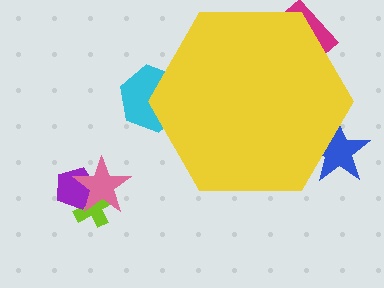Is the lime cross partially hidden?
No, the lime cross is fully visible.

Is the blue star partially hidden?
Yes, the blue star is partially hidden behind the yellow hexagon.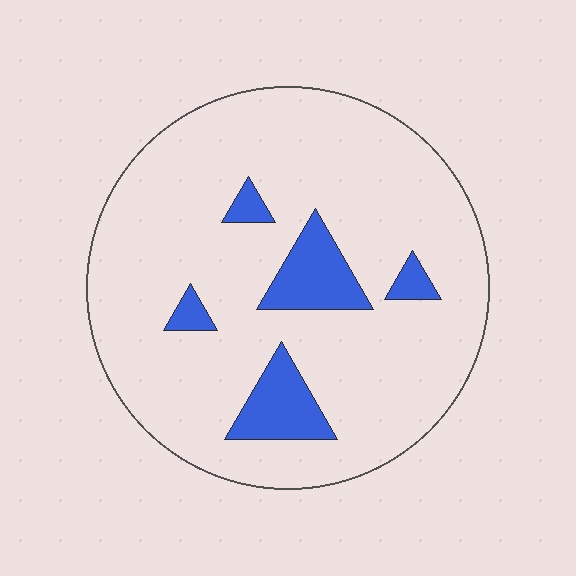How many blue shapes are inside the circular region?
5.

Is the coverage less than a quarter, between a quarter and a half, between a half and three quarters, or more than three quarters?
Less than a quarter.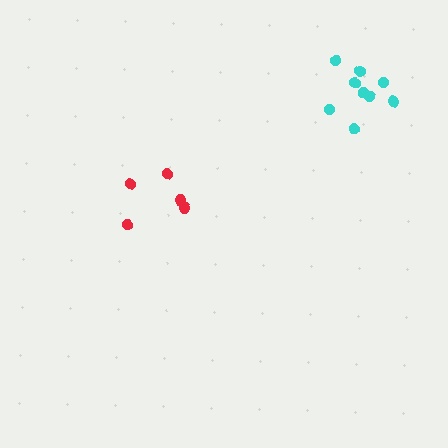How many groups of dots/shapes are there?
There are 2 groups.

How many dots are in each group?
Group 1: 5 dots, Group 2: 9 dots (14 total).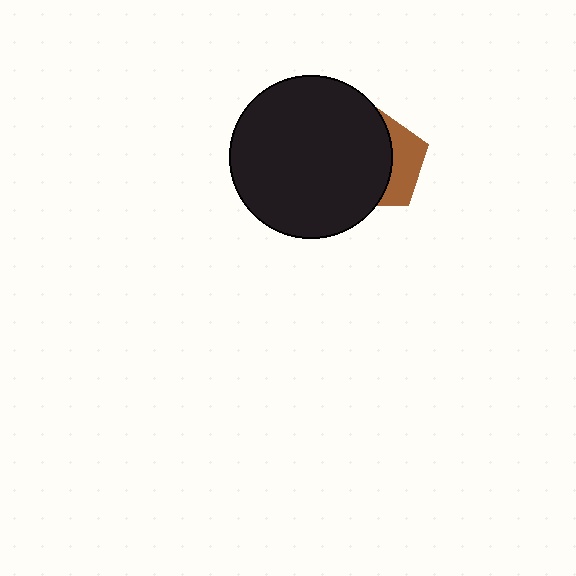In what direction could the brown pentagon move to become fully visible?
The brown pentagon could move right. That would shift it out from behind the black circle entirely.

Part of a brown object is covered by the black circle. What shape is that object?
It is a pentagon.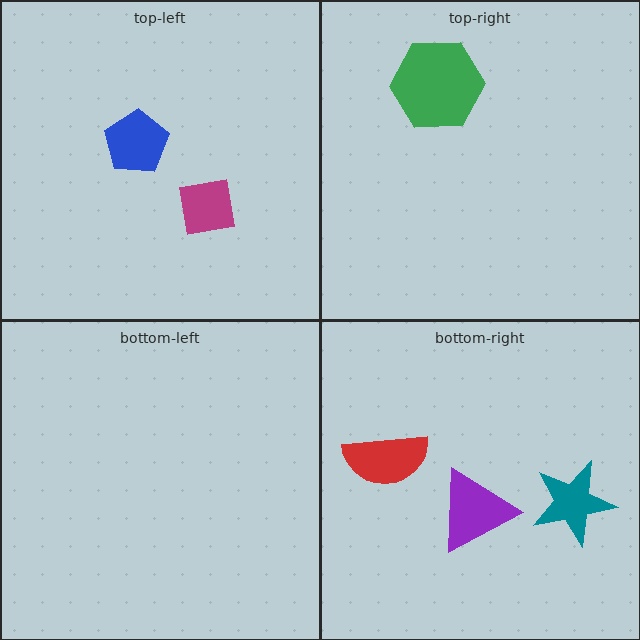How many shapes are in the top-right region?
1.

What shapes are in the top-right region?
The green hexagon.